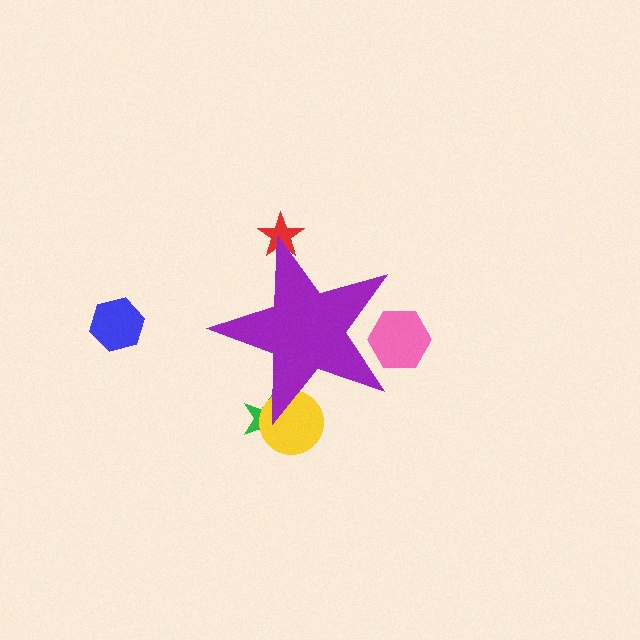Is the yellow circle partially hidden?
Yes, the yellow circle is partially hidden behind the purple star.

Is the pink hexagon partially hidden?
Yes, the pink hexagon is partially hidden behind the purple star.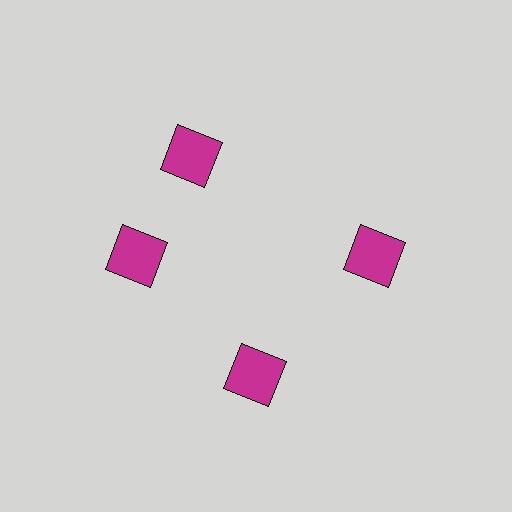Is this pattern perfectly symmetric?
No. The 4 magenta squares are arranged in a ring, but one element near the 12 o'clock position is rotated out of alignment along the ring, breaking the 4-fold rotational symmetry.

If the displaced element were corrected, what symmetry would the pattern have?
It would have 4-fold rotational symmetry — the pattern would map onto itself every 90 degrees.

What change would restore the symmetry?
The symmetry would be restored by rotating it back into even spacing with its neighbors so that all 4 squares sit at equal angles and equal distance from the center.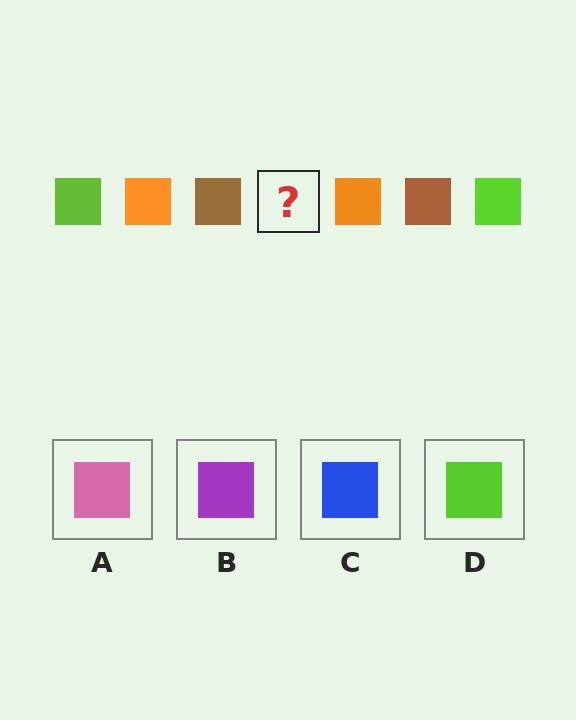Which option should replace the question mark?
Option D.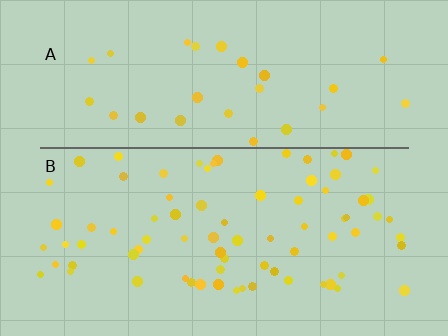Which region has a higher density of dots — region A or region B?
B (the bottom).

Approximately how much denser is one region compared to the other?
Approximately 2.6× — region B over region A.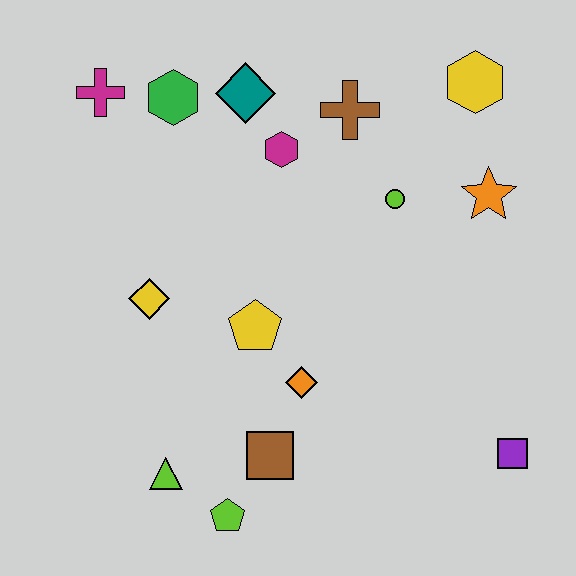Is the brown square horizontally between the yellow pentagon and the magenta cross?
No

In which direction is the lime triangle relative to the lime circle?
The lime triangle is below the lime circle.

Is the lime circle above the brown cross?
No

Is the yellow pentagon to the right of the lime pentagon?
Yes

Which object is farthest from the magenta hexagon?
The purple square is farthest from the magenta hexagon.